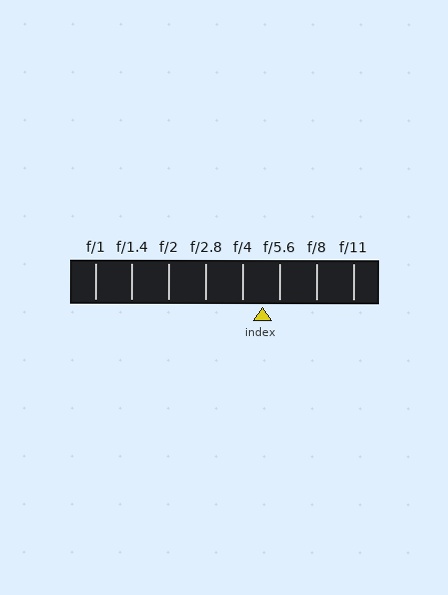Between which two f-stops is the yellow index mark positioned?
The index mark is between f/4 and f/5.6.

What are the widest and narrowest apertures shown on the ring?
The widest aperture shown is f/1 and the narrowest is f/11.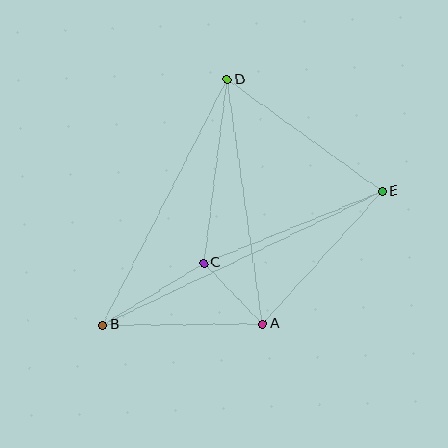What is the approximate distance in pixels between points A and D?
The distance between A and D is approximately 247 pixels.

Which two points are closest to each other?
Points A and C are closest to each other.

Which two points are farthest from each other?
Points B and E are farthest from each other.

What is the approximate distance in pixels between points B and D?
The distance between B and D is approximately 275 pixels.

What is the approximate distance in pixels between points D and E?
The distance between D and E is approximately 191 pixels.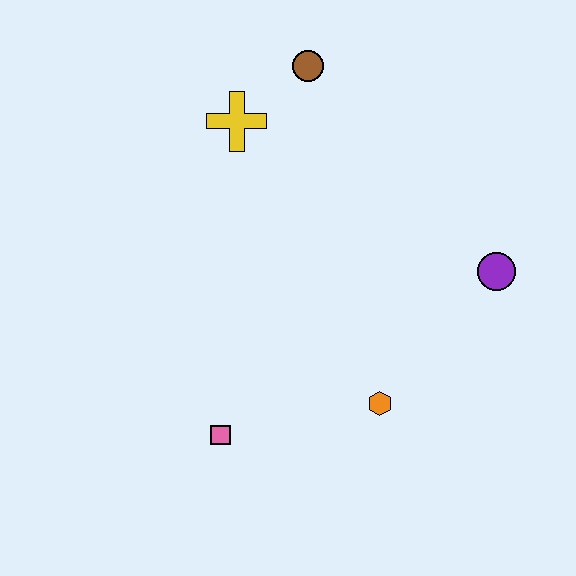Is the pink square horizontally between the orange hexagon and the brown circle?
No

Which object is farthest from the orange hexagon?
The brown circle is farthest from the orange hexagon.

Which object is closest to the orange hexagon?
The pink square is closest to the orange hexagon.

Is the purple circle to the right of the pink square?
Yes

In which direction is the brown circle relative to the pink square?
The brown circle is above the pink square.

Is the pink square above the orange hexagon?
No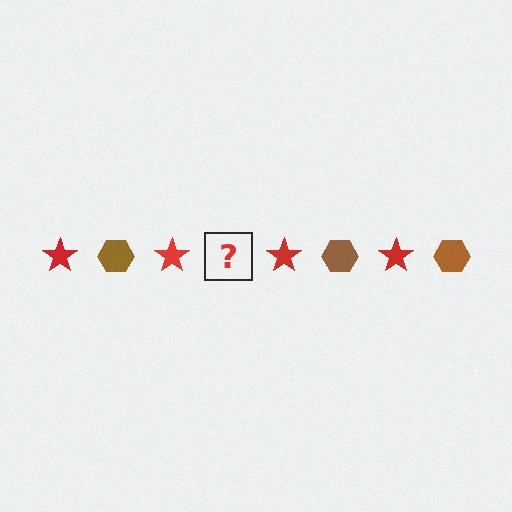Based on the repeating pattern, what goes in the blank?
The blank should be a brown hexagon.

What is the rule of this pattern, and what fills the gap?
The rule is that the pattern alternates between red star and brown hexagon. The gap should be filled with a brown hexagon.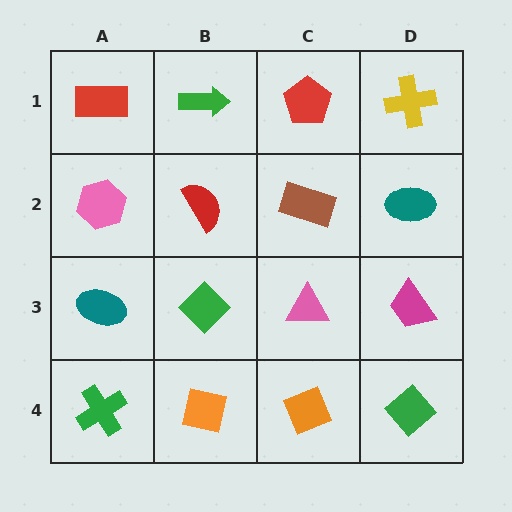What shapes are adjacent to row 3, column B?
A red semicircle (row 2, column B), an orange square (row 4, column B), a teal ellipse (row 3, column A), a pink triangle (row 3, column C).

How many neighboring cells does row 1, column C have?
3.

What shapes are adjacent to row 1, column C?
A brown rectangle (row 2, column C), a green arrow (row 1, column B), a yellow cross (row 1, column D).